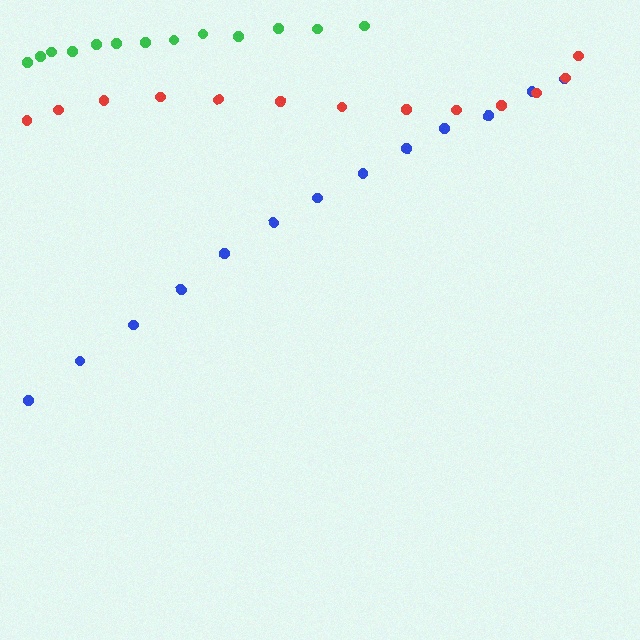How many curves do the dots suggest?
There are 3 distinct paths.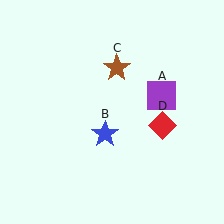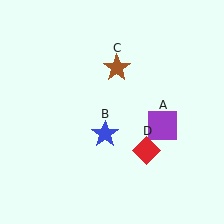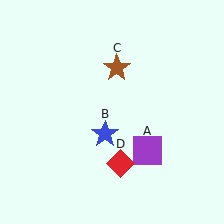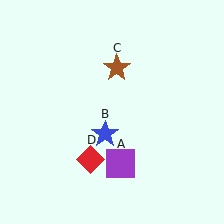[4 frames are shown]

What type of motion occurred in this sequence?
The purple square (object A), red diamond (object D) rotated clockwise around the center of the scene.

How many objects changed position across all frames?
2 objects changed position: purple square (object A), red diamond (object D).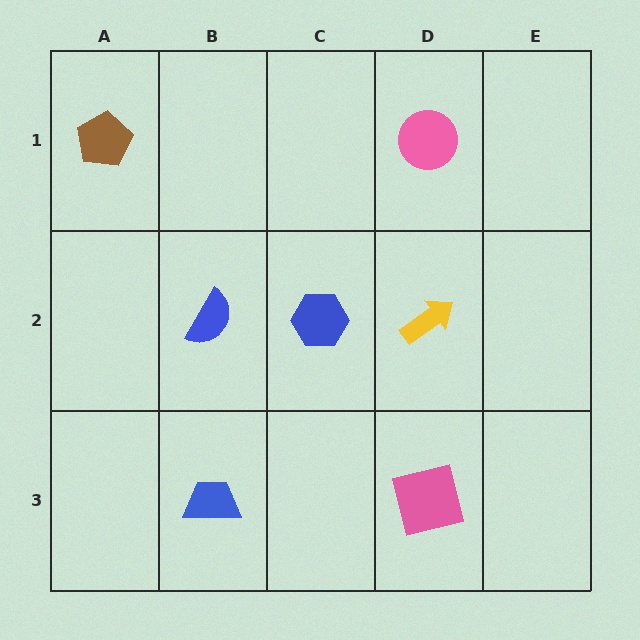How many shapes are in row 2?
3 shapes.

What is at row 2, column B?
A blue semicircle.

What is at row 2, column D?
A yellow arrow.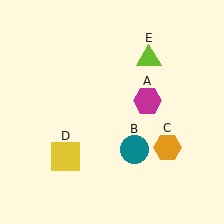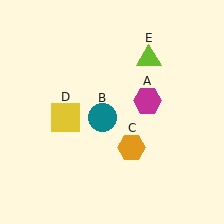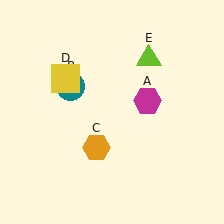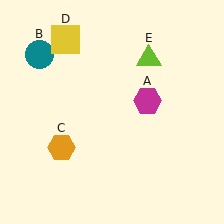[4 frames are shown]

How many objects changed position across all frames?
3 objects changed position: teal circle (object B), orange hexagon (object C), yellow square (object D).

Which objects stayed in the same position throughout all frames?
Magenta hexagon (object A) and lime triangle (object E) remained stationary.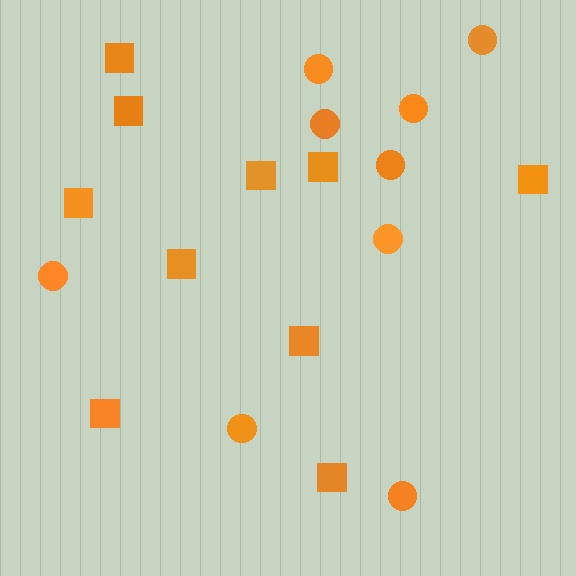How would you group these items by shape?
There are 2 groups: one group of circles (9) and one group of squares (10).